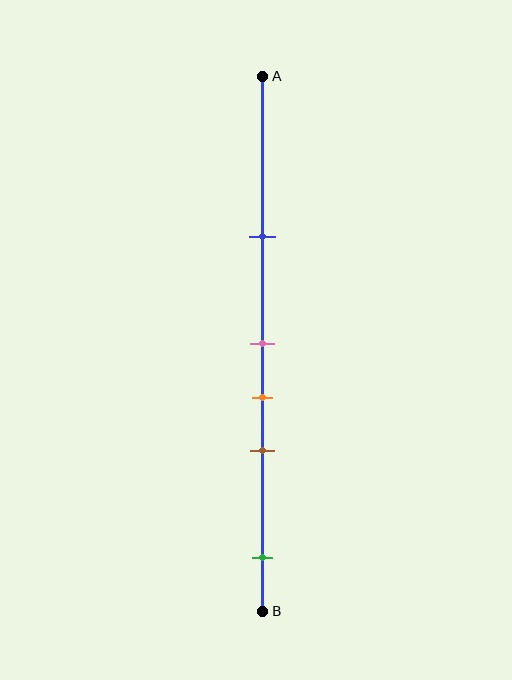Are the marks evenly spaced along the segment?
No, the marks are not evenly spaced.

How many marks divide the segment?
There are 5 marks dividing the segment.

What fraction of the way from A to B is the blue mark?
The blue mark is approximately 30% (0.3) of the way from A to B.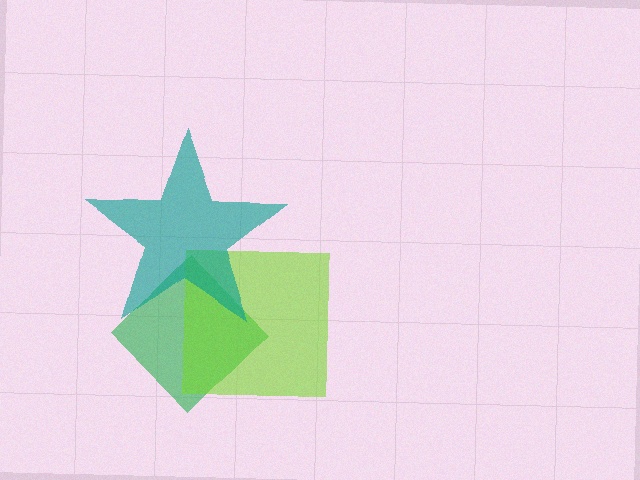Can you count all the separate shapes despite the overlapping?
Yes, there are 3 separate shapes.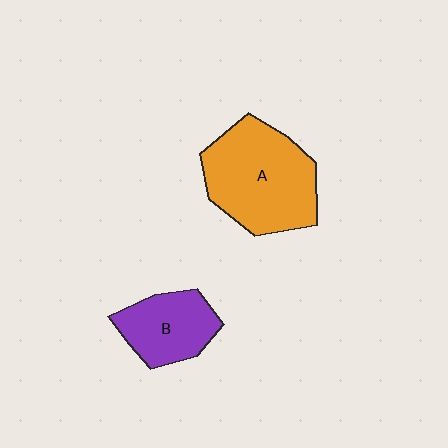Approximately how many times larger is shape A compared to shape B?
Approximately 1.8 times.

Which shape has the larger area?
Shape A (orange).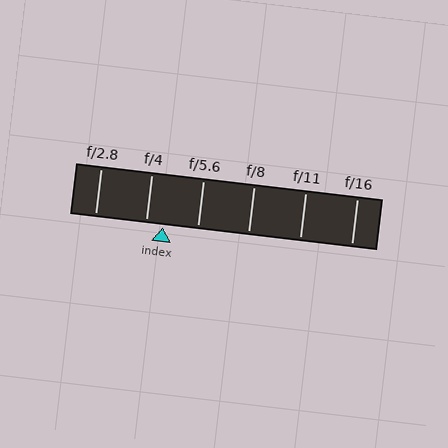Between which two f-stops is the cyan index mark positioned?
The index mark is between f/4 and f/5.6.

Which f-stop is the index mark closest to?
The index mark is closest to f/4.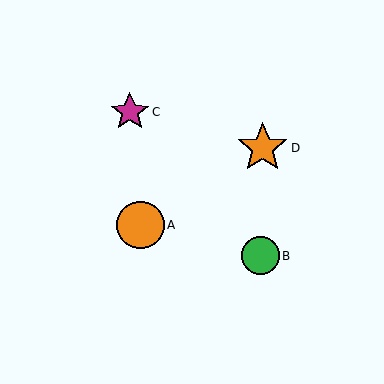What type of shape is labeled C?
Shape C is a magenta star.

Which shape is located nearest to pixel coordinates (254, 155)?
The orange star (labeled D) at (263, 148) is nearest to that location.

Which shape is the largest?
The orange star (labeled D) is the largest.